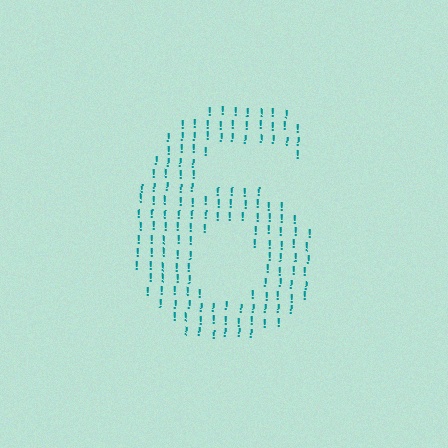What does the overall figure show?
The overall figure shows the digit 6.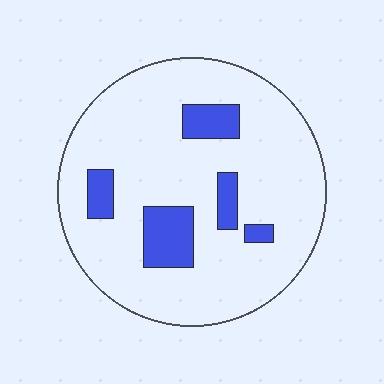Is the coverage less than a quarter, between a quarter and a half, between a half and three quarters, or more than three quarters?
Less than a quarter.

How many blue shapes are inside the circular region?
5.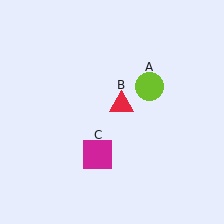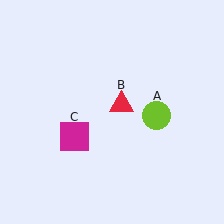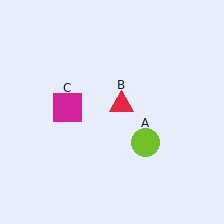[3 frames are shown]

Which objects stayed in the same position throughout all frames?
Red triangle (object B) remained stationary.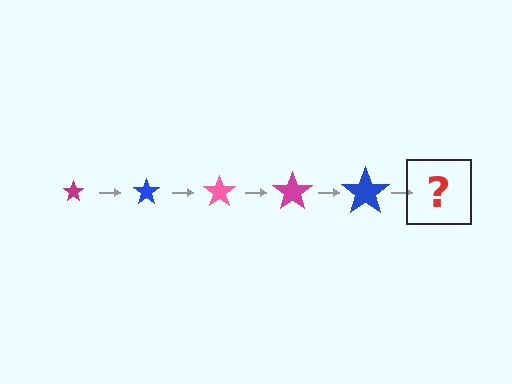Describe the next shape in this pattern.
It should be a pink star, larger than the previous one.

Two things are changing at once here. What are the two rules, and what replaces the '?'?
The two rules are that the star grows larger each step and the color cycles through magenta, blue, and pink. The '?' should be a pink star, larger than the previous one.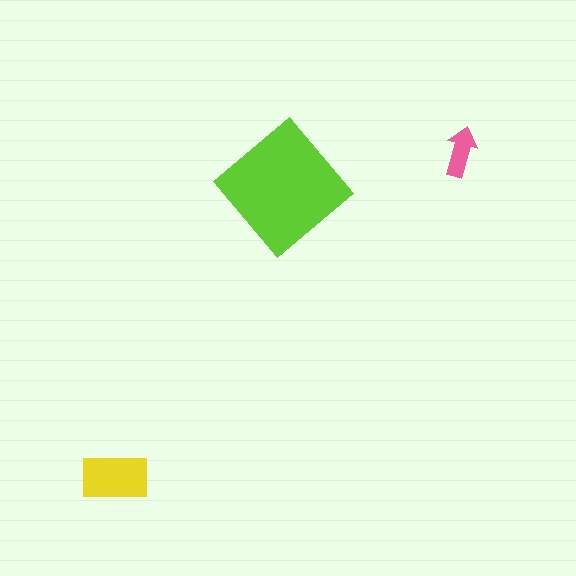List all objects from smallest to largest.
The pink arrow, the yellow rectangle, the lime diamond.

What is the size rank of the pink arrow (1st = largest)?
3rd.